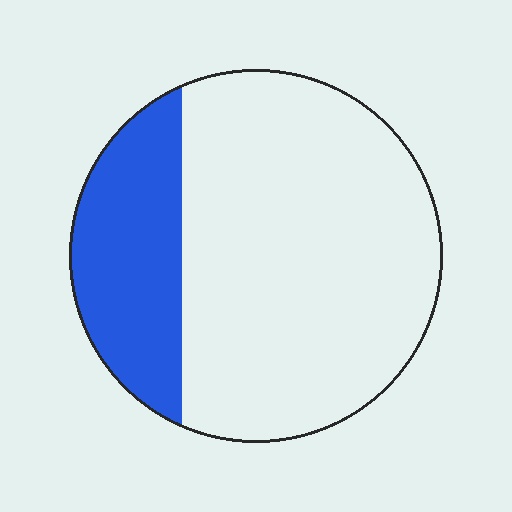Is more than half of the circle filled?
No.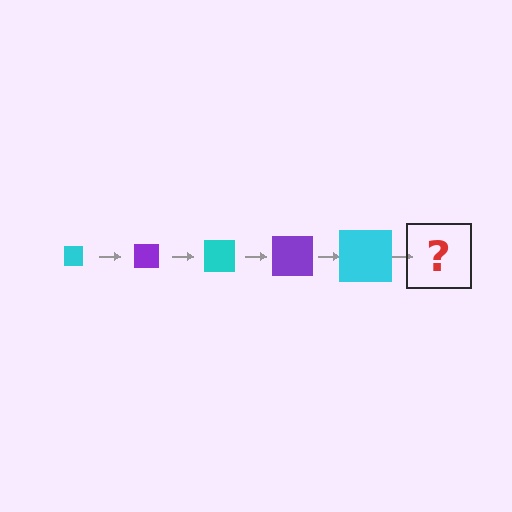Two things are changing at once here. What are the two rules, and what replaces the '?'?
The two rules are that the square grows larger each step and the color cycles through cyan and purple. The '?' should be a purple square, larger than the previous one.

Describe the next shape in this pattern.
It should be a purple square, larger than the previous one.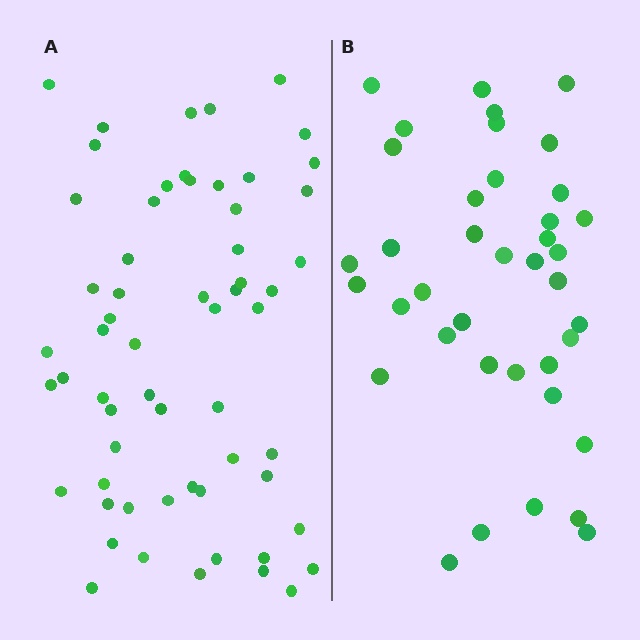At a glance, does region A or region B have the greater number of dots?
Region A (the left region) has more dots.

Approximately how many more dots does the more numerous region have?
Region A has approximately 20 more dots than region B.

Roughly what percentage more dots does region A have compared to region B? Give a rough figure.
About 55% more.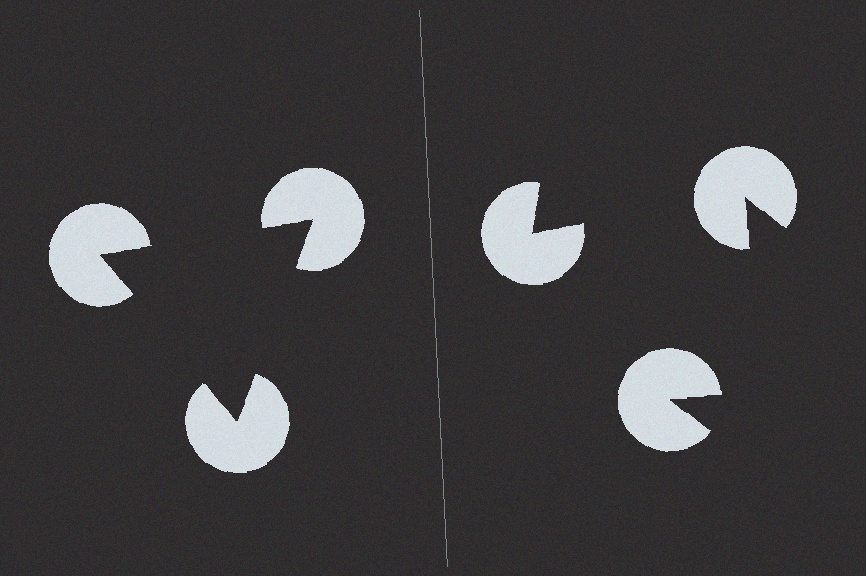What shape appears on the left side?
An illusory triangle.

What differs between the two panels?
The pac-man discs are positioned identically on both sides; only the wedge orientations differ. On the left they align to a triangle; on the right they are misaligned.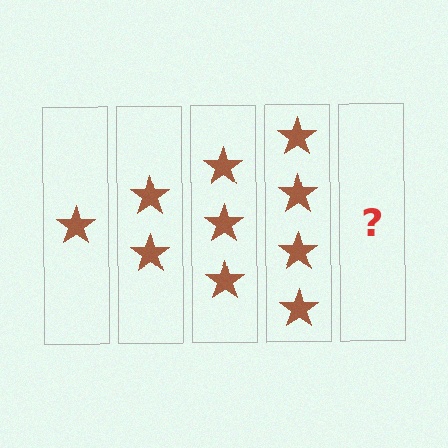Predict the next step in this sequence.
The next step is 5 stars.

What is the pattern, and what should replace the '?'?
The pattern is that each step adds one more star. The '?' should be 5 stars.